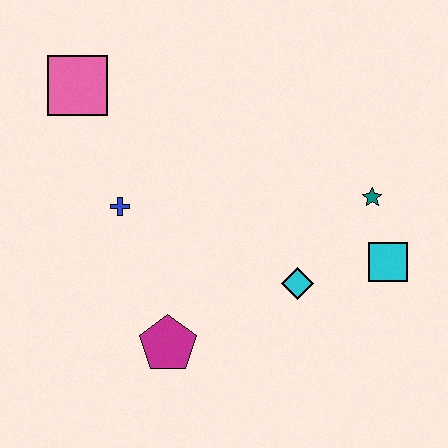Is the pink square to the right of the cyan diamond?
No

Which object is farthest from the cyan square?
The pink square is farthest from the cyan square.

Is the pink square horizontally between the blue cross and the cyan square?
No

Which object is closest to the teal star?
The cyan square is closest to the teal star.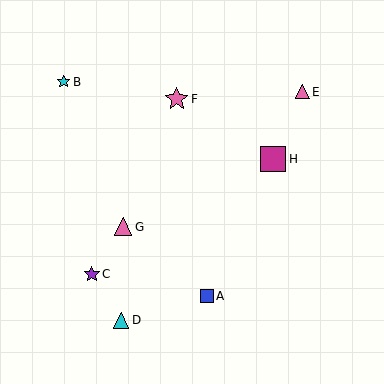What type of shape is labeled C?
Shape C is a purple star.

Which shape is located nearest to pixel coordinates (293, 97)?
The pink triangle (labeled E) at (302, 92) is nearest to that location.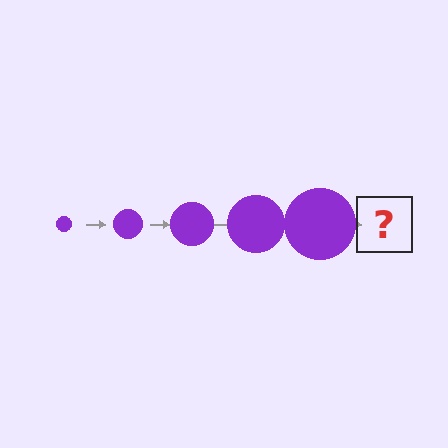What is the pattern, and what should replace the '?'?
The pattern is that the circle gets progressively larger each step. The '?' should be a purple circle, larger than the previous one.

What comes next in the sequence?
The next element should be a purple circle, larger than the previous one.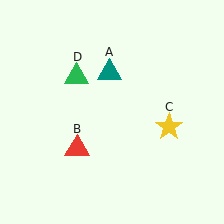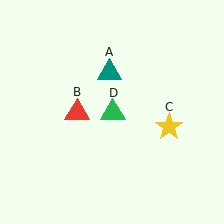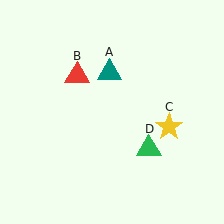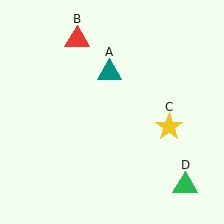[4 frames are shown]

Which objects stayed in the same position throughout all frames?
Teal triangle (object A) and yellow star (object C) remained stationary.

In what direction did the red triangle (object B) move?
The red triangle (object B) moved up.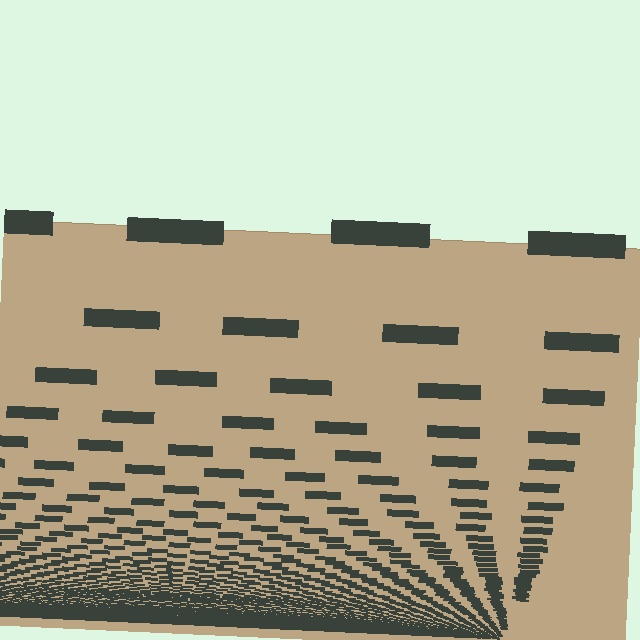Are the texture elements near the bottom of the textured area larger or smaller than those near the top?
Smaller. The gradient is inverted — elements near the bottom are smaller and denser.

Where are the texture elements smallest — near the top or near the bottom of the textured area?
Near the bottom.